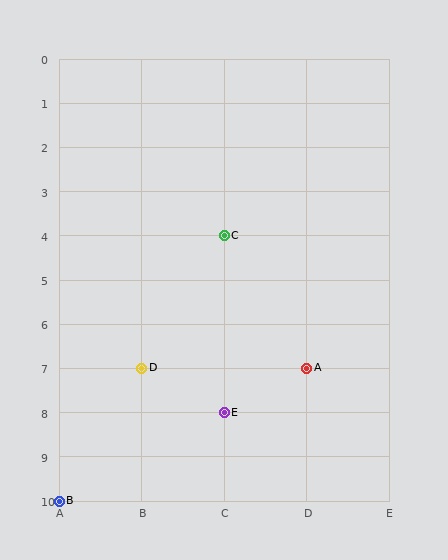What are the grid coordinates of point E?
Point E is at grid coordinates (C, 8).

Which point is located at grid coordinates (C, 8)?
Point E is at (C, 8).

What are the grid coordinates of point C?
Point C is at grid coordinates (C, 4).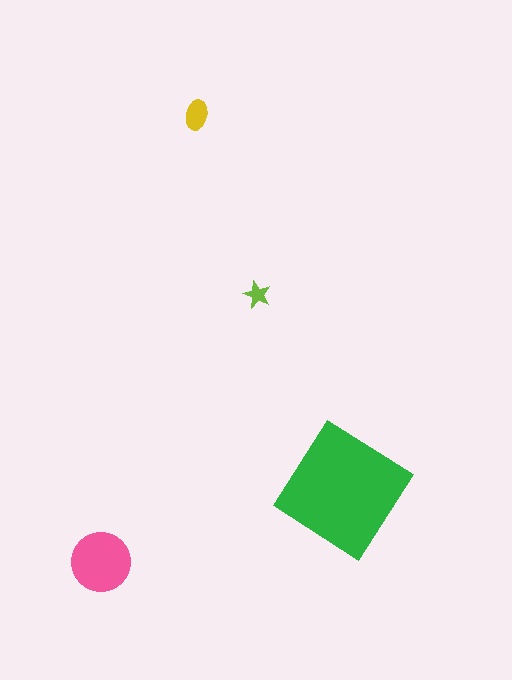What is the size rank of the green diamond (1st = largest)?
1st.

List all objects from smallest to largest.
The lime star, the yellow ellipse, the pink circle, the green diamond.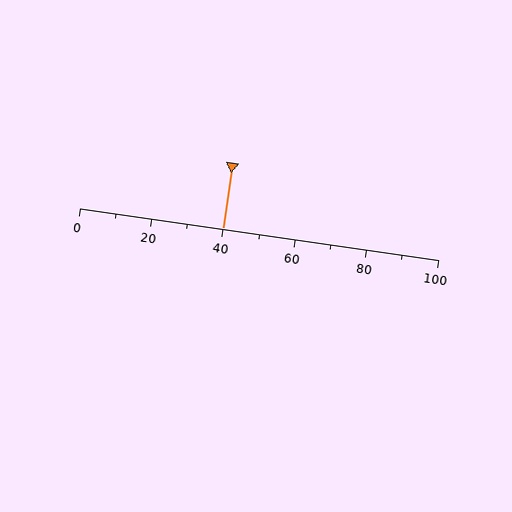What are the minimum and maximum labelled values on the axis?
The axis runs from 0 to 100.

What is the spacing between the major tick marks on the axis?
The major ticks are spaced 20 apart.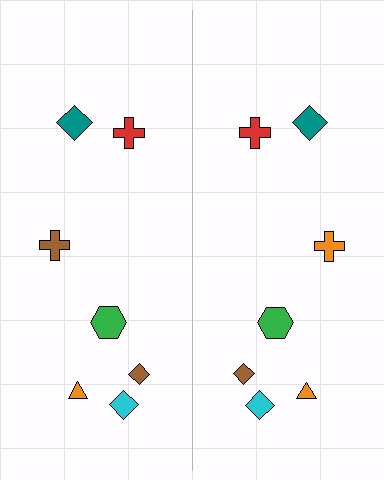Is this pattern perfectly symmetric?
No, the pattern is not perfectly symmetric. The orange cross on the right side breaks the symmetry — its mirror counterpart is brown.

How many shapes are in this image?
There are 14 shapes in this image.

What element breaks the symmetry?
The orange cross on the right side breaks the symmetry — its mirror counterpart is brown.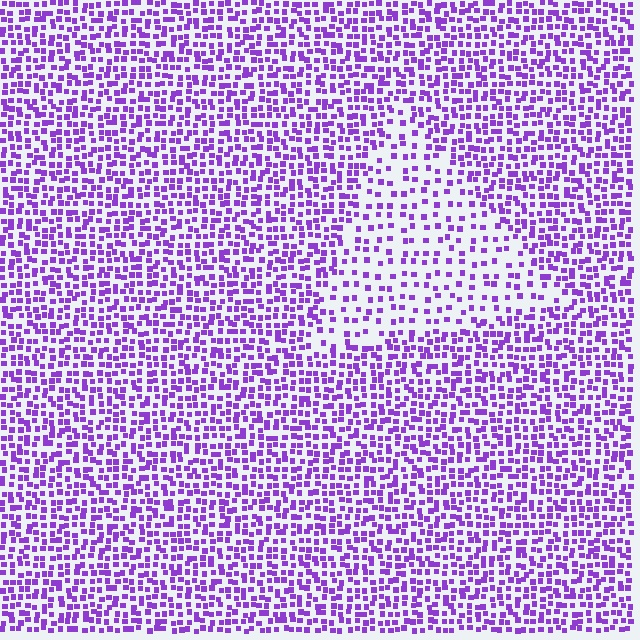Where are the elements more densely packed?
The elements are more densely packed outside the triangle boundary.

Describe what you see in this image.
The image contains small purple elements arranged at two different densities. A triangle-shaped region is visible where the elements are less densely packed than the surrounding area.